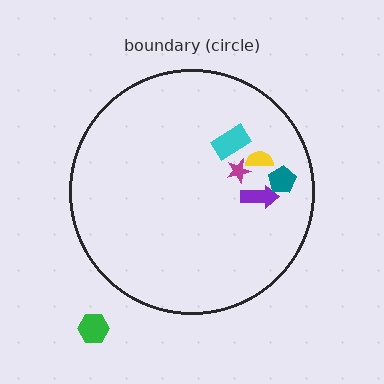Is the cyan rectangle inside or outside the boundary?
Inside.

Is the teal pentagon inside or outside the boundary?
Inside.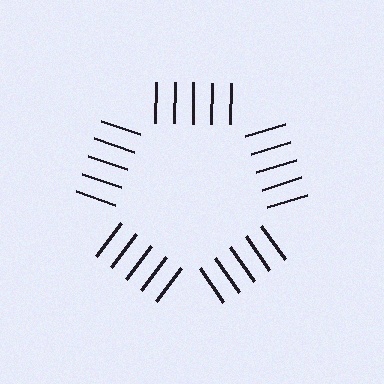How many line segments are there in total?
25 — 5 along each of the 5 edges.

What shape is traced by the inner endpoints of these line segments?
An illusory pentagon — the line segments terminate on its edges but no continuous stroke is drawn.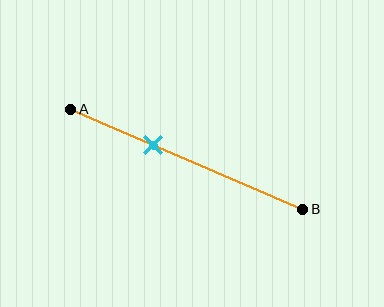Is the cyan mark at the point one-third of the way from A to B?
Yes, the mark is approximately at the one-third point.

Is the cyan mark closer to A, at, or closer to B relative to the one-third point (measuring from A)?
The cyan mark is approximately at the one-third point of segment AB.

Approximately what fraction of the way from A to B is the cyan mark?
The cyan mark is approximately 35% of the way from A to B.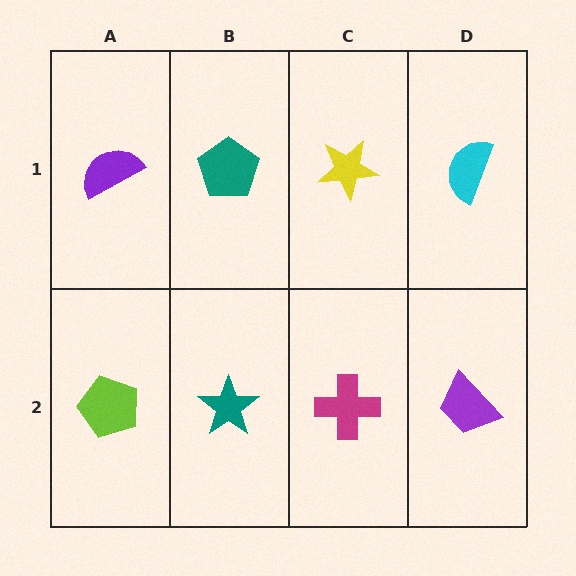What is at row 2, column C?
A magenta cross.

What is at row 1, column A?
A purple semicircle.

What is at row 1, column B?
A teal pentagon.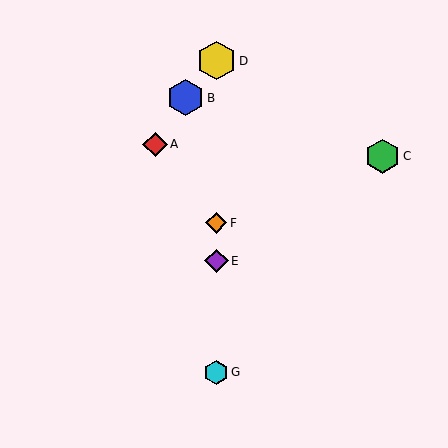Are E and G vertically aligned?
Yes, both are at x≈216.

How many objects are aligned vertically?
4 objects (D, E, F, G) are aligned vertically.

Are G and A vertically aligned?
No, G is at x≈216 and A is at x≈155.